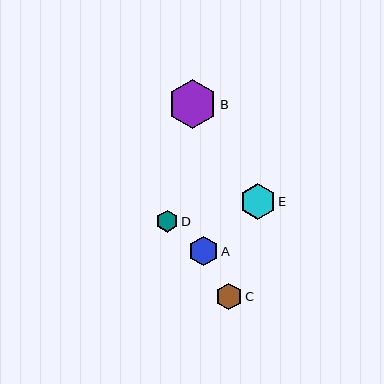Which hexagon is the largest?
Hexagon B is the largest with a size of approximately 49 pixels.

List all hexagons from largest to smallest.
From largest to smallest: B, E, A, C, D.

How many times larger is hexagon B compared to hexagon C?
Hexagon B is approximately 1.8 times the size of hexagon C.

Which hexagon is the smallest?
Hexagon D is the smallest with a size of approximately 22 pixels.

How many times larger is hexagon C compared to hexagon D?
Hexagon C is approximately 1.2 times the size of hexagon D.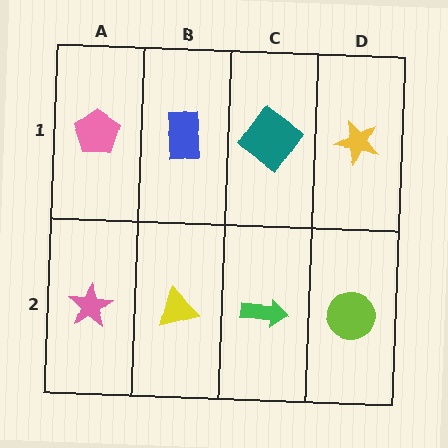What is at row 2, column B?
A yellow triangle.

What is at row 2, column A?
A pink star.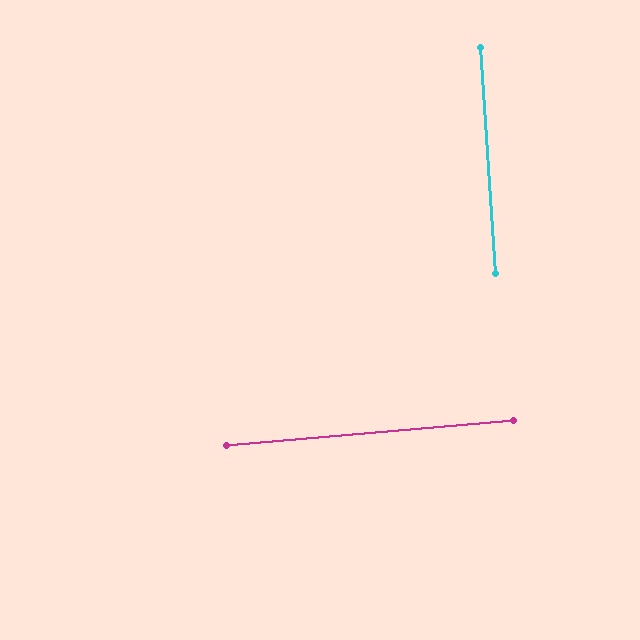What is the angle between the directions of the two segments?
Approximately 89 degrees.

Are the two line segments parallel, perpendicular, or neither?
Perpendicular — they meet at approximately 89°.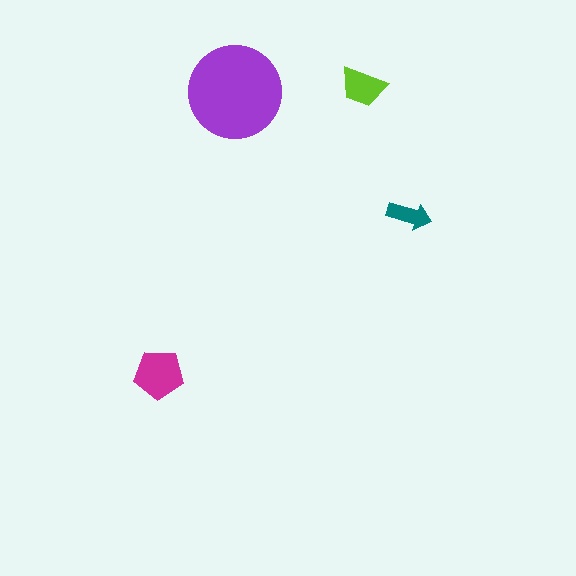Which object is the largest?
The purple circle.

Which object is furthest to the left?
The magenta pentagon is leftmost.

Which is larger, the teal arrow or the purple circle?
The purple circle.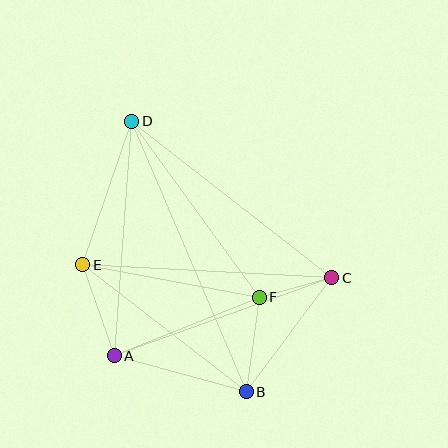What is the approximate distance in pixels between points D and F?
The distance between D and F is approximately 218 pixels.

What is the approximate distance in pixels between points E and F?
The distance between E and F is approximately 180 pixels.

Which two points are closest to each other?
Points C and F are closest to each other.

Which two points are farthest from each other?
Points B and D are farthest from each other.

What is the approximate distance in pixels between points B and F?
The distance between B and F is approximately 95 pixels.